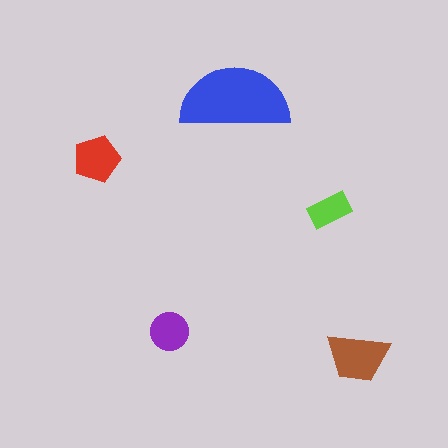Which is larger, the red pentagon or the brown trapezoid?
The brown trapezoid.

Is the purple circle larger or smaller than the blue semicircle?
Smaller.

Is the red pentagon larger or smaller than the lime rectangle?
Larger.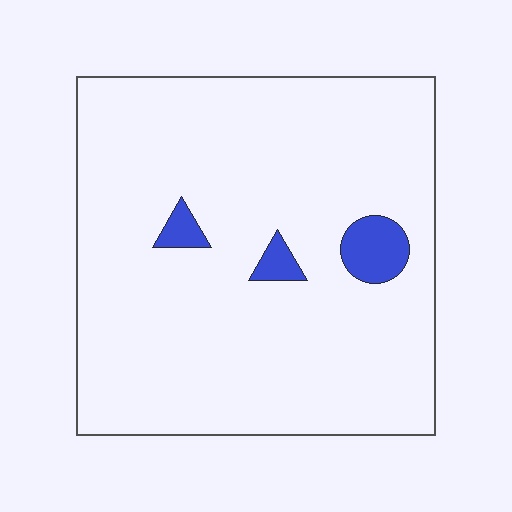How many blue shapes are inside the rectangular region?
3.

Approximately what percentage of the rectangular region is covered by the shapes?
Approximately 5%.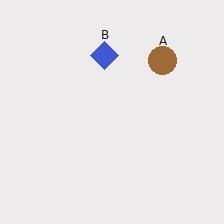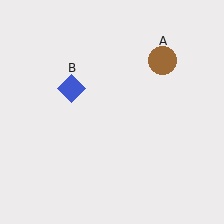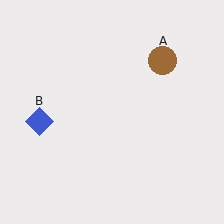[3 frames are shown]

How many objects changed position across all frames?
1 object changed position: blue diamond (object B).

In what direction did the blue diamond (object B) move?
The blue diamond (object B) moved down and to the left.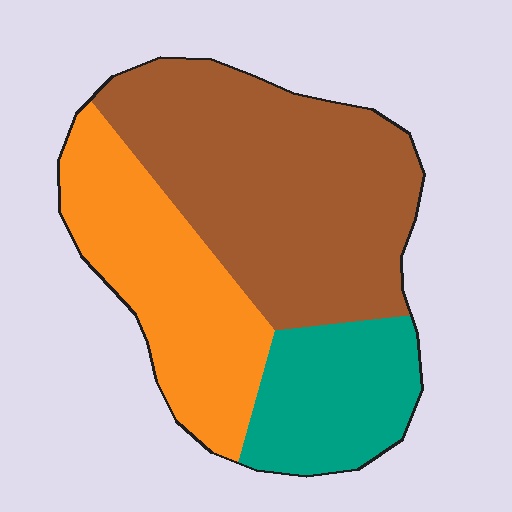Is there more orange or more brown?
Brown.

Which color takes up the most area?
Brown, at roughly 50%.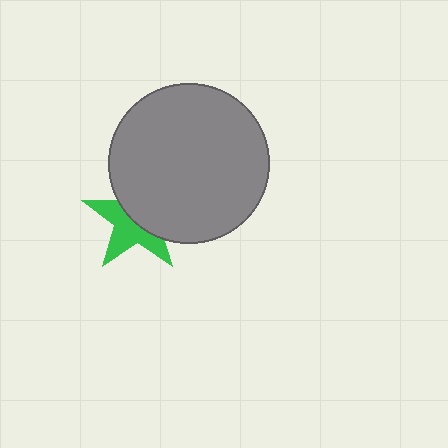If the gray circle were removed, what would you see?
You would see the complete green star.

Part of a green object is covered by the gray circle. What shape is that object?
It is a star.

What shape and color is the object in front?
The object in front is a gray circle.